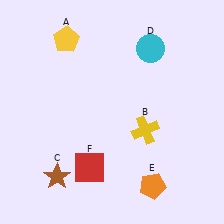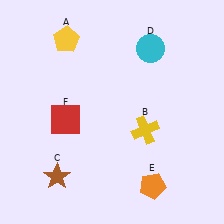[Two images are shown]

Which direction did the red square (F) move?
The red square (F) moved up.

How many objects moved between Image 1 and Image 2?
1 object moved between the two images.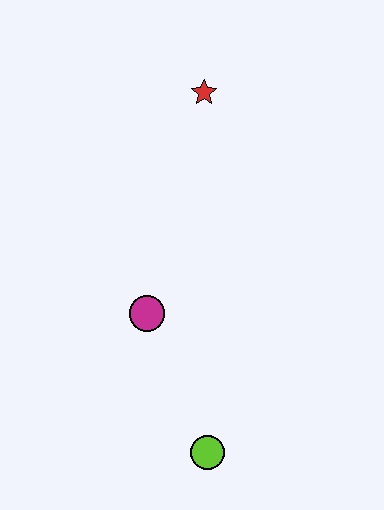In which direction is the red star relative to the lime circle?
The red star is above the lime circle.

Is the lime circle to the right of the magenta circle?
Yes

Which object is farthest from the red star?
The lime circle is farthest from the red star.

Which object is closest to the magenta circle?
The lime circle is closest to the magenta circle.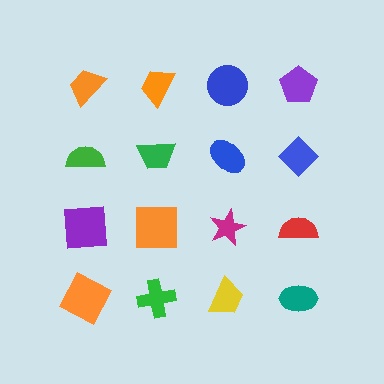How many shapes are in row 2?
4 shapes.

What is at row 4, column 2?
A green cross.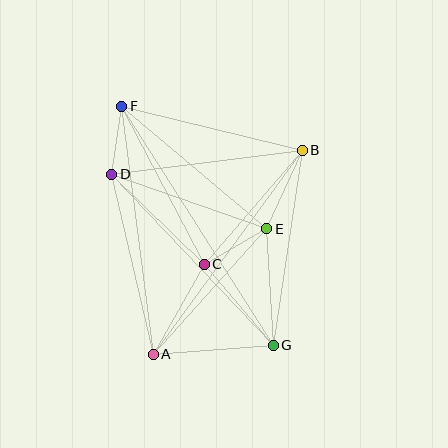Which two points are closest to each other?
Points D and F are closest to each other.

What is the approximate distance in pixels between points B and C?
The distance between B and C is approximately 150 pixels.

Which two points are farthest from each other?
Points F and G are farthest from each other.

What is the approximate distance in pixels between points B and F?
The distance between B and F is approximately 186 pixels.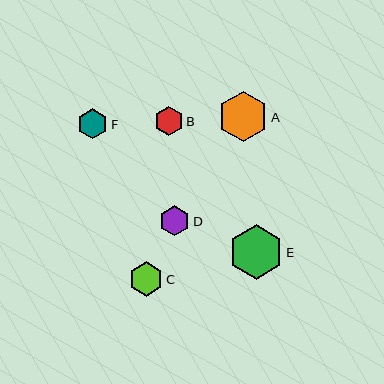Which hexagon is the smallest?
Hexagon B is the smallest with a size of approximately 29 pixels.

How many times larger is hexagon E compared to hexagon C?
Hexagon E is approximately 1.6 times the size of hexagon C.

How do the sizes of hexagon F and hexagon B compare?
Hexagon F and hexagon B are approximately the same size.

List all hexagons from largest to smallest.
From largest to smallest: E, A, C, F, D, B.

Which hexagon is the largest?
Hexagon E is the largest with a size of approximately 54 pixels.